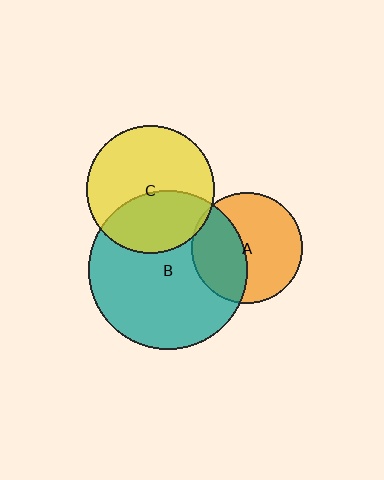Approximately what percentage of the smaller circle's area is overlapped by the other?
Approximately 40%.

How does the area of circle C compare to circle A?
Approximately 1.3 times.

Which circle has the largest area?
Circle B (teal).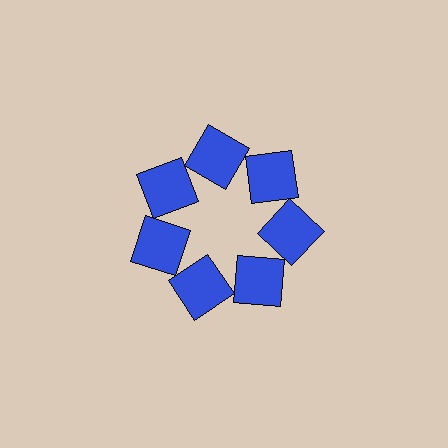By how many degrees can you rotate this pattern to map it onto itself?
The pattern maps onto itself every 51 degrees of rotation.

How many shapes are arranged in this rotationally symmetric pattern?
There are 7 shapes, arranged in 7 groups of 1.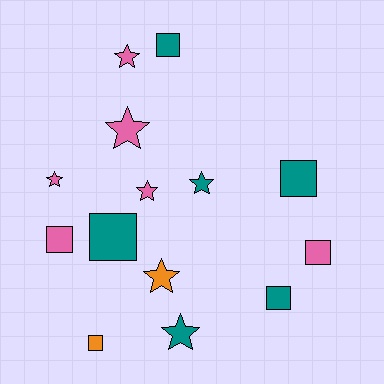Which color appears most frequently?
Teal, with 6 objects.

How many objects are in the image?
There are 14 objects.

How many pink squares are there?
There are 2 pink squares.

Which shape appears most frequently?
Square, with 7 objects.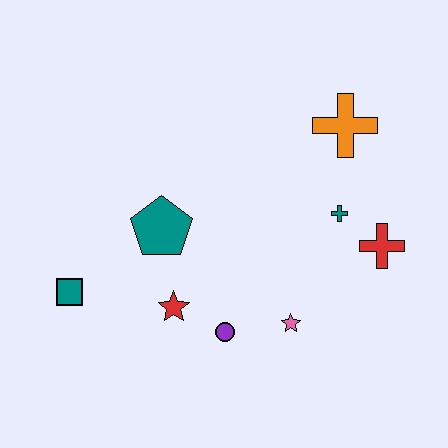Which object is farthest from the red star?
The orange cross is farthest from the red star.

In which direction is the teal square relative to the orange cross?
The teal square is to the left of the orange cross.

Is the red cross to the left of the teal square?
No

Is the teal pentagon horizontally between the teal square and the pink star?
Yes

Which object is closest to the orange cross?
The teal cross is closest to the orange cross.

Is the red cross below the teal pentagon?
Yes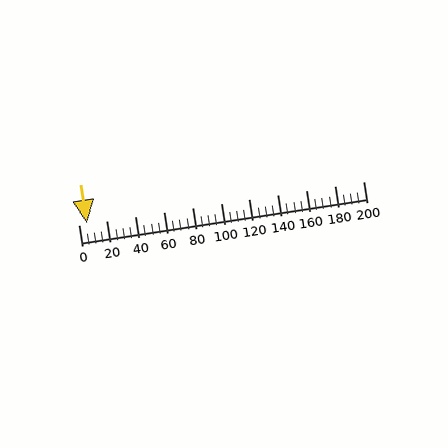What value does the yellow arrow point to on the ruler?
The yellow arrow points to approximately 6.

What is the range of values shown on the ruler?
The ruler shows values from 0 to 200.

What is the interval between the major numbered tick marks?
The major tick marks are spaced 20 units apart.